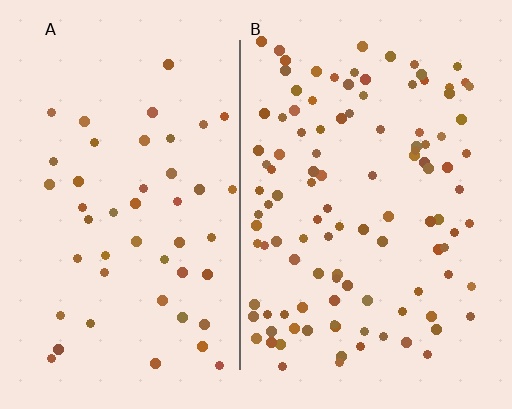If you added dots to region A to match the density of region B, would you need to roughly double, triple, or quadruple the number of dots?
Approximately double.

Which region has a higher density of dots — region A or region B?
B (the right).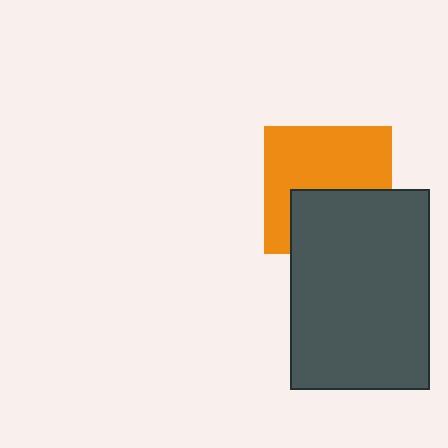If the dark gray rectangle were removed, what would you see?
You would see the complete orange square.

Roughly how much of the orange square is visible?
About half of it is visible (roughly 60%).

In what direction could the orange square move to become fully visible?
The orange square could move up. That would shift it out from behind the dark gray rectangle entirely.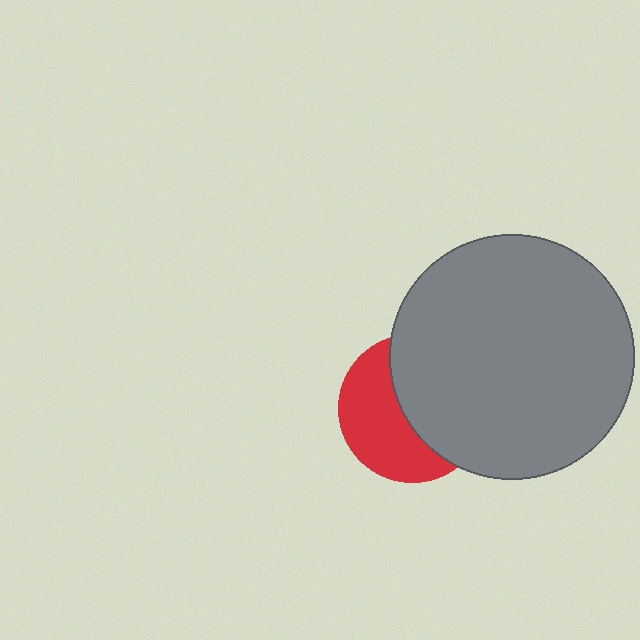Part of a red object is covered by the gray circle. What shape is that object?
It is a circle.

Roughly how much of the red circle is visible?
About half of it is visible (roughly 47%).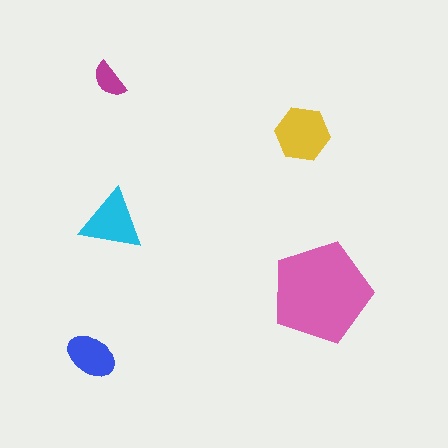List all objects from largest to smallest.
The pink pentagon, the yellow hexagon, the cyan triangle, the blue ellipse, the magenta semicircle.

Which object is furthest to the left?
The blue ellipse is leftmost.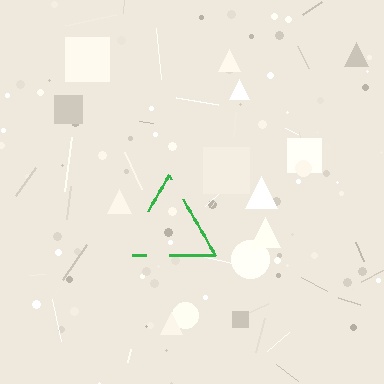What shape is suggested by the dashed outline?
The dashed outline suggests a triangle.